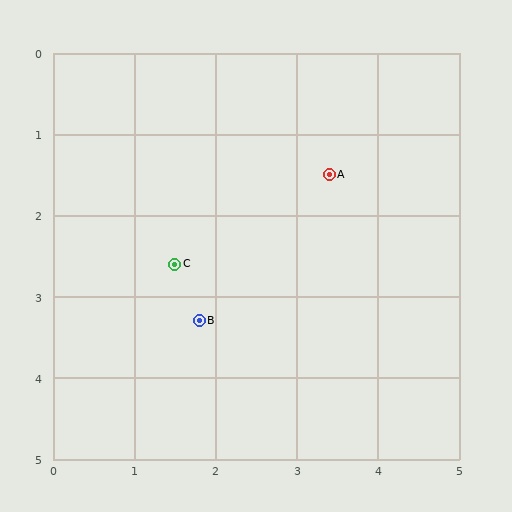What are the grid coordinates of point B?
Point B is at approximately (1.8, 3.3).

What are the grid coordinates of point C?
Point C is at approximately (1.5, 2.6).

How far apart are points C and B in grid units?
Points C and B are about 0.8 grid units apart.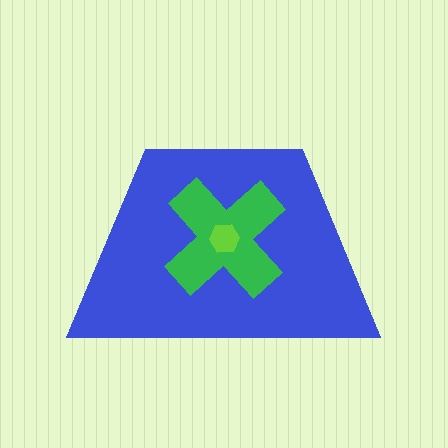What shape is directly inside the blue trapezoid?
The green cross.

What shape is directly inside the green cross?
The lime hexagon.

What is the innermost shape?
The lime hexagon.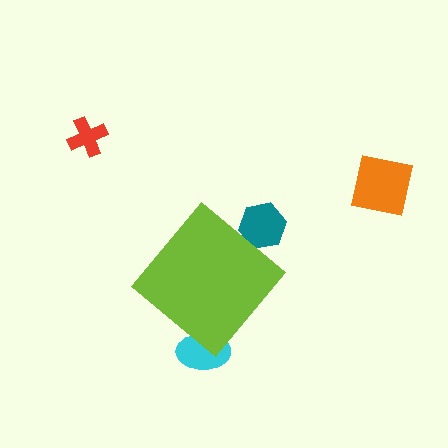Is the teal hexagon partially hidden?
Yes, the teal hexagon is partially hidden behind the lime diamond.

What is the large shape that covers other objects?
A lime diamond.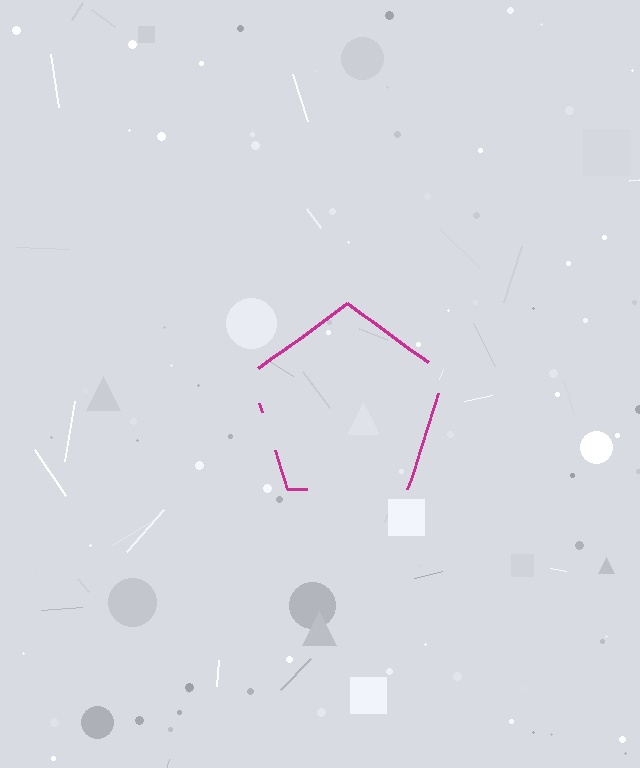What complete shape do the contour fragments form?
The contour fragments form a pentagon.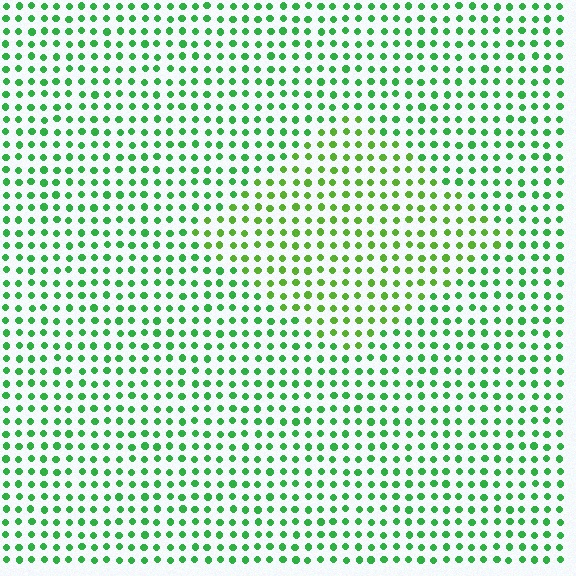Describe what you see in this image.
The image is filled with small green elements in a uniform arrangement. A diamond-shaped region is visible where the elements are tinted to a slightly different hue, forming a subtle color boundary.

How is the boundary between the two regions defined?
The boundary is defined purely by a slight shift in hue (about 28 degrees). Spacing, size, and orientation are identical on both sides.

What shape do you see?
I see a diamond.